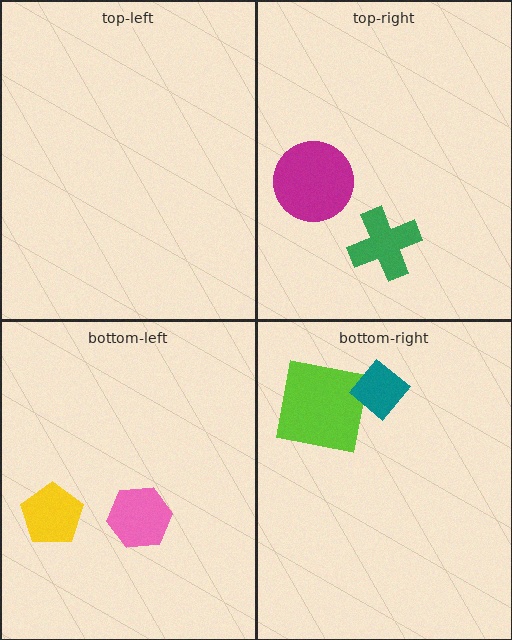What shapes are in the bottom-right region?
The lime square, the teal diamond.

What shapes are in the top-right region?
The green cross, the magenta circle.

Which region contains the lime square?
The bottom-right region.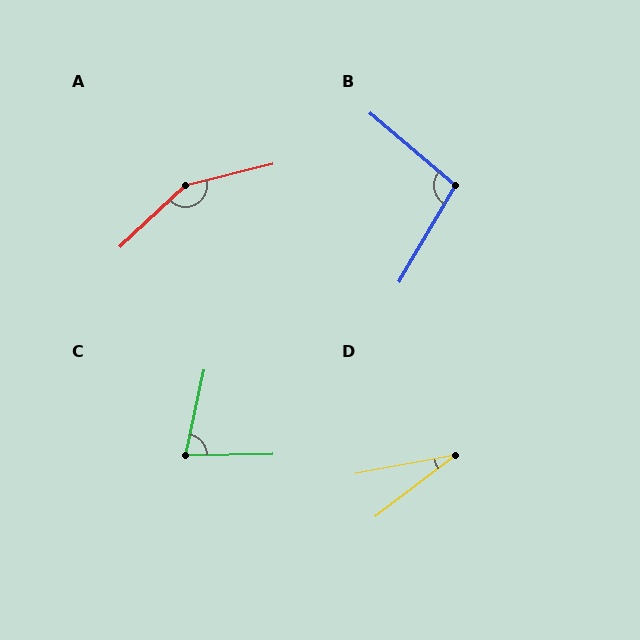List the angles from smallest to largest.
D (27°), C (77°), B (100°), A (150°).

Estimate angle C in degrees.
Approximately 77 degrees.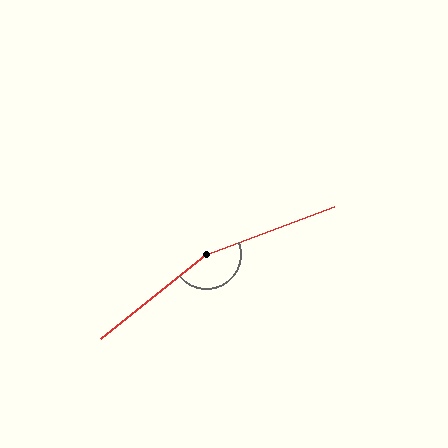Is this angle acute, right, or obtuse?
It is obtuse.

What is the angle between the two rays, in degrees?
Approximately 162 degrees.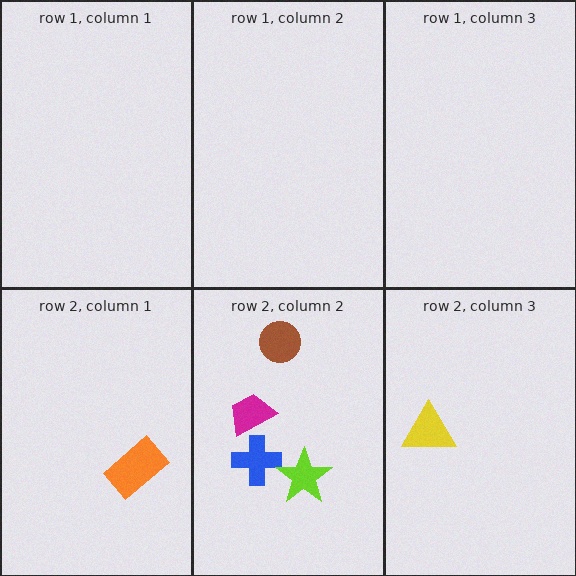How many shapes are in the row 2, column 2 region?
4.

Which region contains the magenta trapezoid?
The row 2, column 2 region.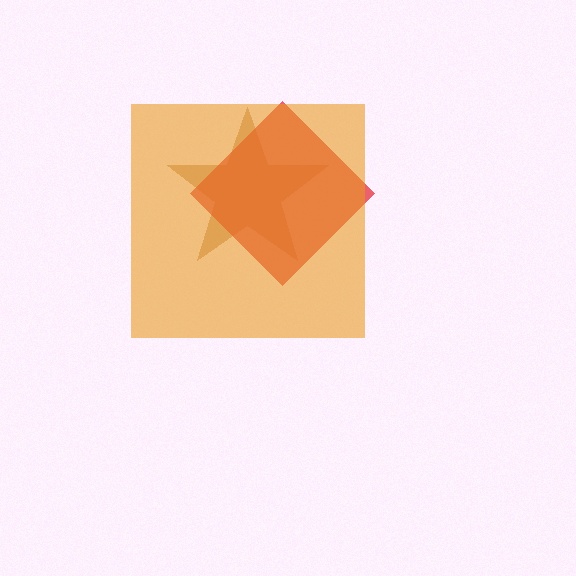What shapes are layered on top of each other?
The layered shapes are: a brown star, a red diamond, an orange square.